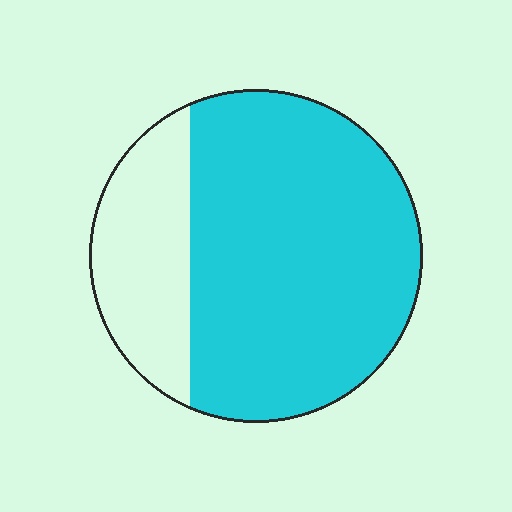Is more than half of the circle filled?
Yes.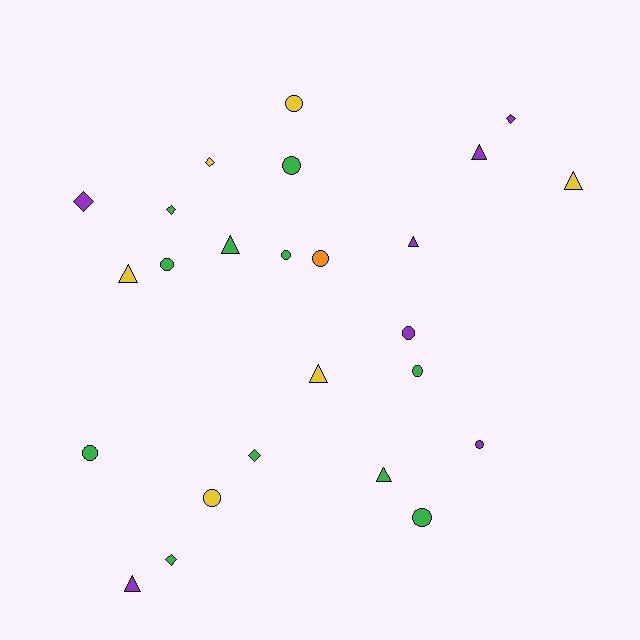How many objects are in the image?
There are 25 objects.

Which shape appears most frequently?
Circle, with 11 objects.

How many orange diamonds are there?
There are no orange diamonds.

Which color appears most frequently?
Green, with 11 objects.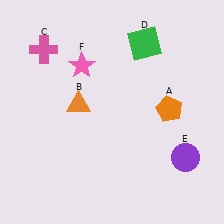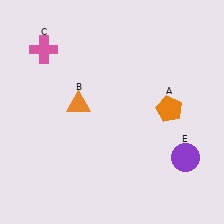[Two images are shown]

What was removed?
The pink star (F), the green square (D) were removed in Image 2.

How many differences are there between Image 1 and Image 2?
There are 2 differences between the two images.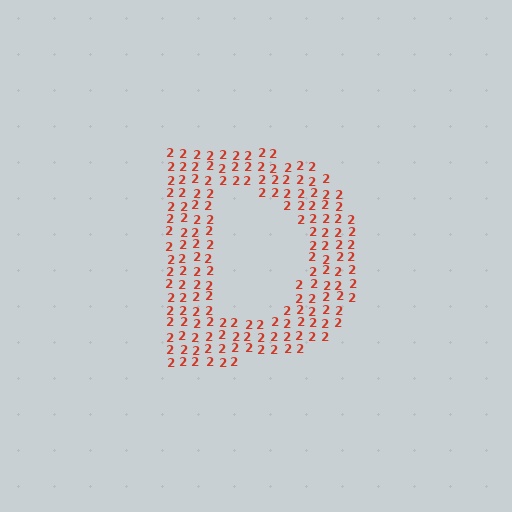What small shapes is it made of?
It is made of small digit 2's.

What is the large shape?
The large shape is the letter D.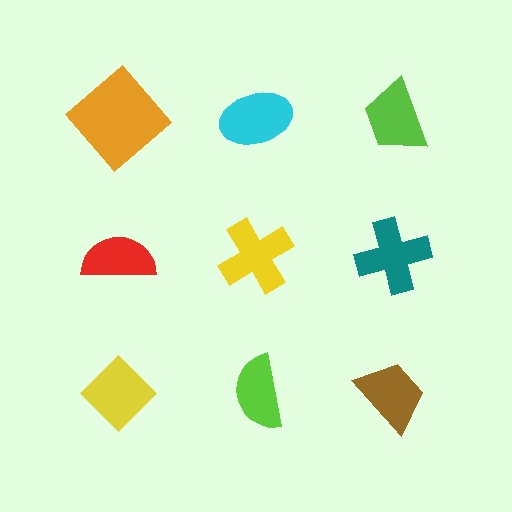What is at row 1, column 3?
A lime trapezoid.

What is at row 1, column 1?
An orange diamond.